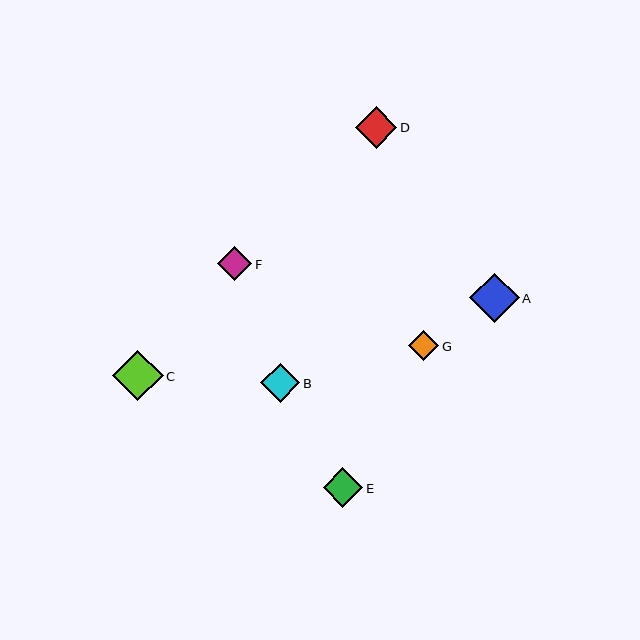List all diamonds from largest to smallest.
From largest to smallest: C, A, D, E, B, F, G.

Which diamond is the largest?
Diamond C is the largest with a size of approximately 51 pixels.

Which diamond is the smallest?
Diamond G is the smallest with a size of approximately 30 pixels.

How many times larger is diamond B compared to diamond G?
Diamond B is approximately 1.3 times the size of diamond G.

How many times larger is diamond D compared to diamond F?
Diamond D is approximately 1.2 times the size of diamond F.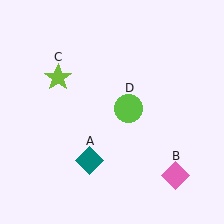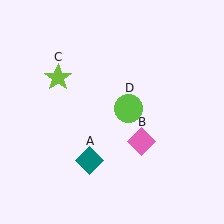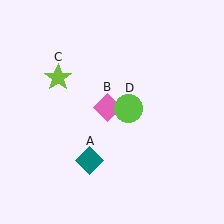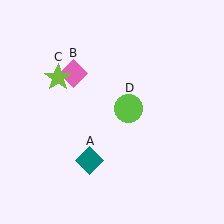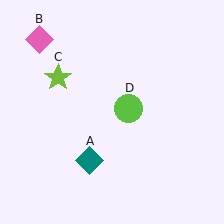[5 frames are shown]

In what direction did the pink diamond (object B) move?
The pink diamond (object B) moved up and to the left.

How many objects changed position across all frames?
1 object changed position: pink diamond (object B).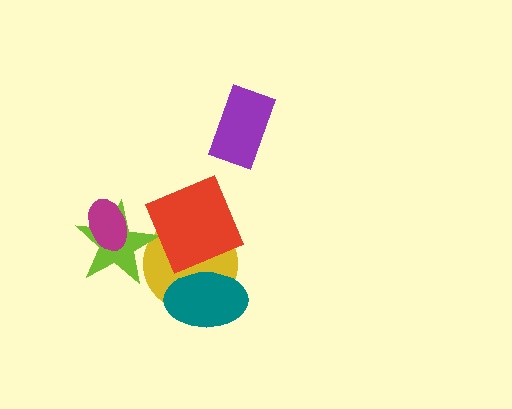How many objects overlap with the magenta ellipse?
1 object overlaps with the magenta ellipse.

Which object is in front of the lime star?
The magenta ellipse is in front of the lime star.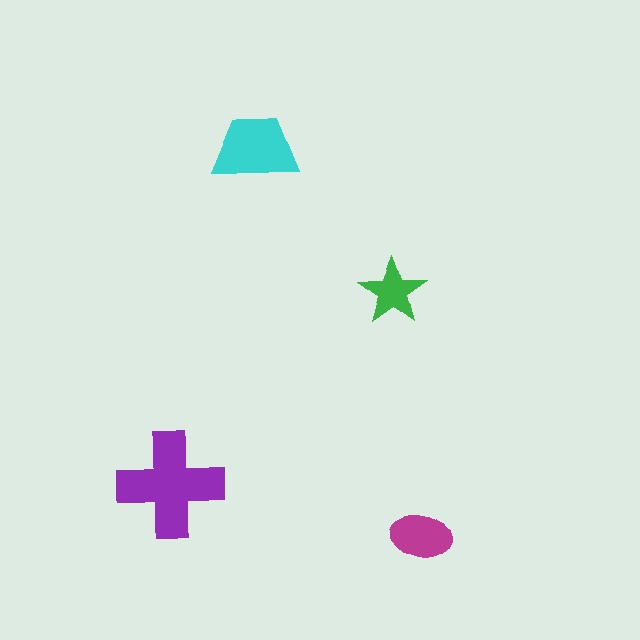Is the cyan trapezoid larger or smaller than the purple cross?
Smaller.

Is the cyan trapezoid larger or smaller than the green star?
Larger.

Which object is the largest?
The purple cross.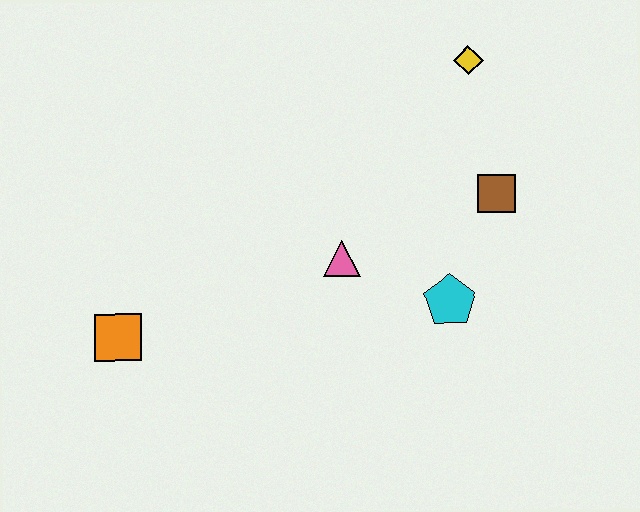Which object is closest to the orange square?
The pink triangle is closest to the orange square.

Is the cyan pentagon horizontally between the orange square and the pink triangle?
No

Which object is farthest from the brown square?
The orange square is farthest from the brown square.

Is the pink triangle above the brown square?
No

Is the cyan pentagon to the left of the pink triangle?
No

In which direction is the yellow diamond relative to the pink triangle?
The yellow diamond is above the pink triangle.